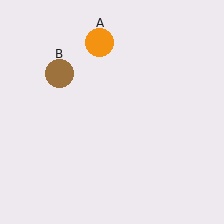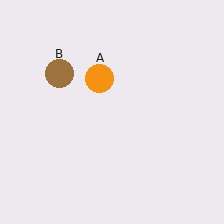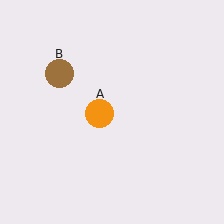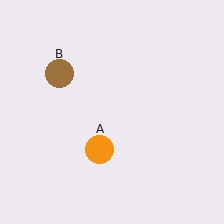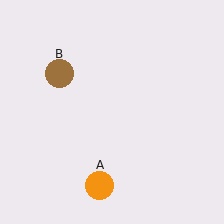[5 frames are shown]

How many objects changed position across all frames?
1 object changed position: orange circle (object A).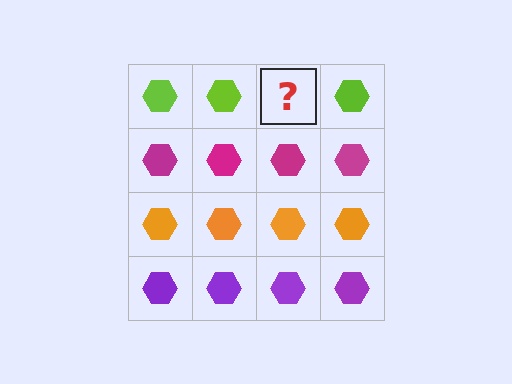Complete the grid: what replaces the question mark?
The question mark should be replaced with a lime hexagon.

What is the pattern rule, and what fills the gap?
The rule is that each row has a consistent color. The gap should be filled with a lime hexagon.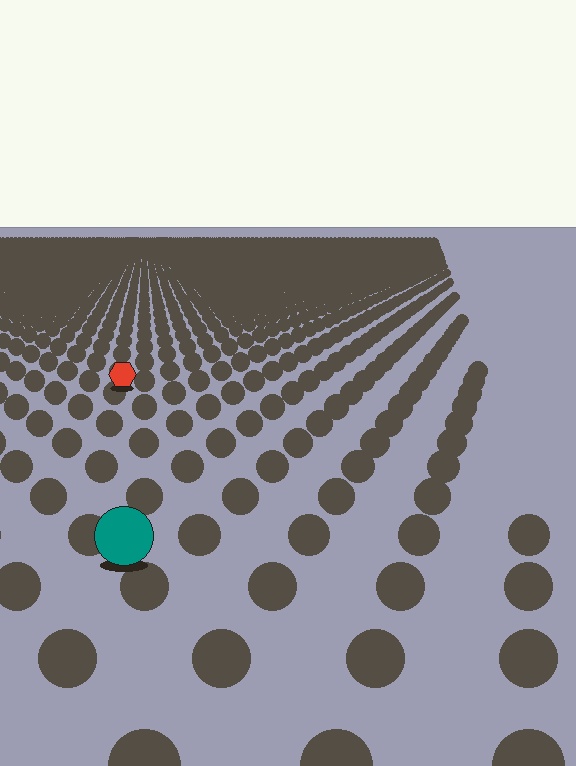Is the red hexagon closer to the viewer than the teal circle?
No. The teal circle is closer — you can tell from the texture gradient: the ground texture is coarser near it.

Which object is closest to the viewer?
The teal circle is closest. The texture marks near it are larger and more spread out.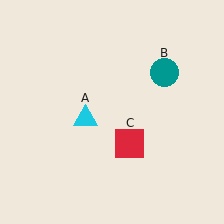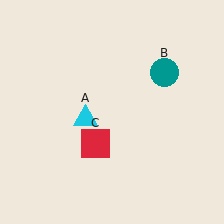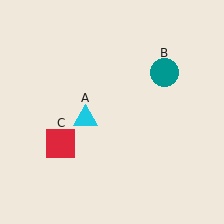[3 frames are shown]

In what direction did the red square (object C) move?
The red square (object C) moved left.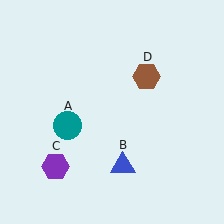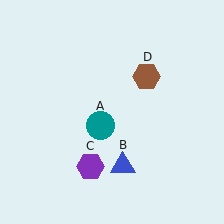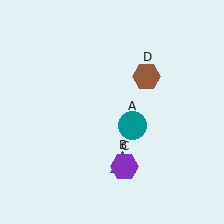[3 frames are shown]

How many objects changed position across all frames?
2 objects changed position: teal circle (object A), purple hexagon (object C).